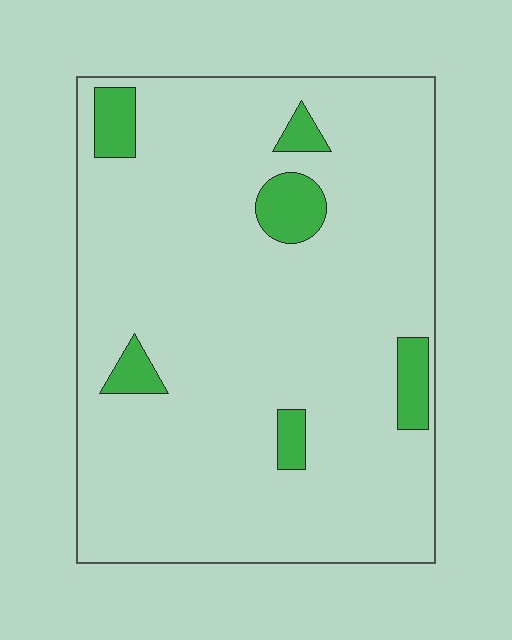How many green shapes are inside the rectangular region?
6.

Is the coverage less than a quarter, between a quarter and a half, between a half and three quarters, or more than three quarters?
Less than a quarter.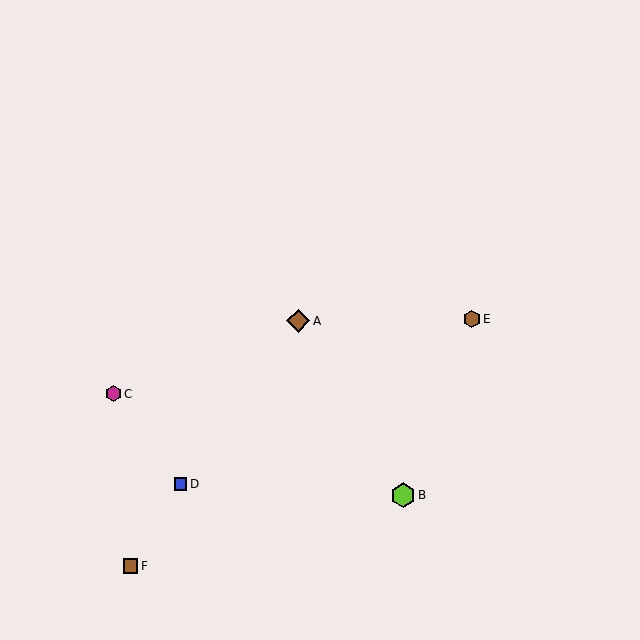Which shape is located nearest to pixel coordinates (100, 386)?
The magenta hexagon (labeled C) at (114, 394) is nearest to that location.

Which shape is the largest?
The lime hexagon (labeled B) is the largest.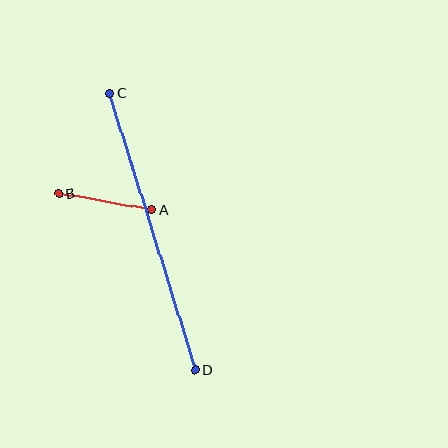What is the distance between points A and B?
The distance is approximately 94 pixels.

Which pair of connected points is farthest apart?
Points C and D are farthest apart.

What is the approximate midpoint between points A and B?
The midpoint is at approximately (105, 202) pixels.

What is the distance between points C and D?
The distance is approximately 290 pixels.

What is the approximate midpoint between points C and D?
The midpoint is at approximately (153, 232) pixels.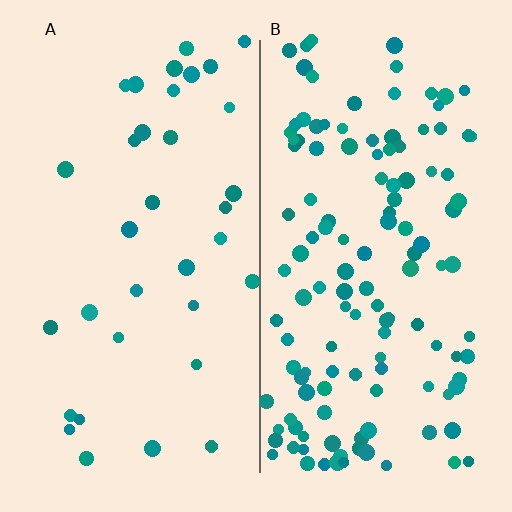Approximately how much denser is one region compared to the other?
Approximately 3.8× — region B over region A.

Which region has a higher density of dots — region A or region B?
B (the right).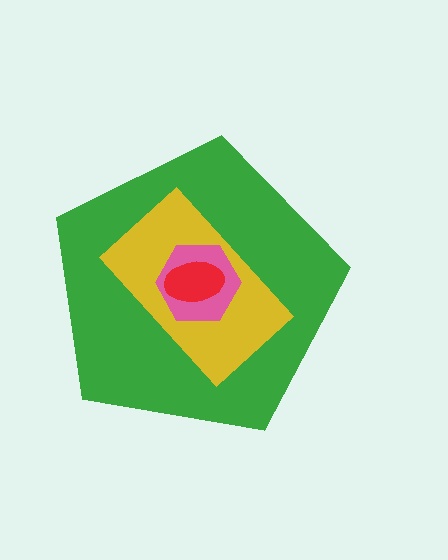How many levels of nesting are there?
4.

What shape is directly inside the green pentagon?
The yellow rectangle.